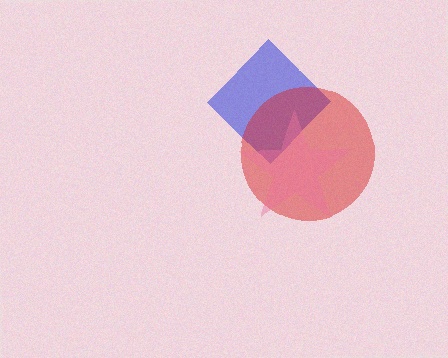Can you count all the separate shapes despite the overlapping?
Yes, there are 3 separate shapes.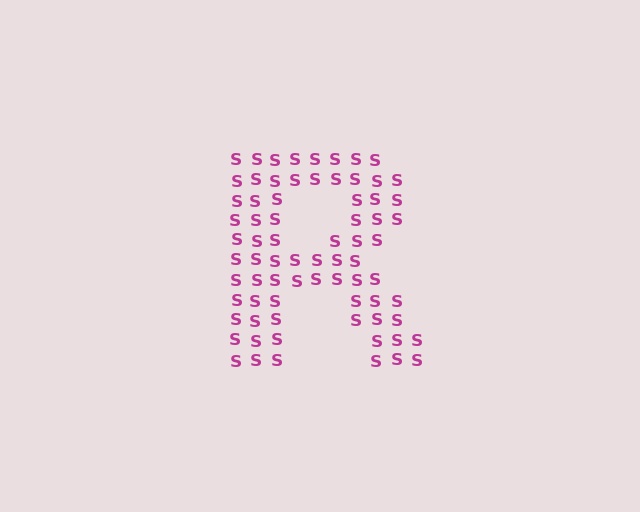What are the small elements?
The small elements are letter S's.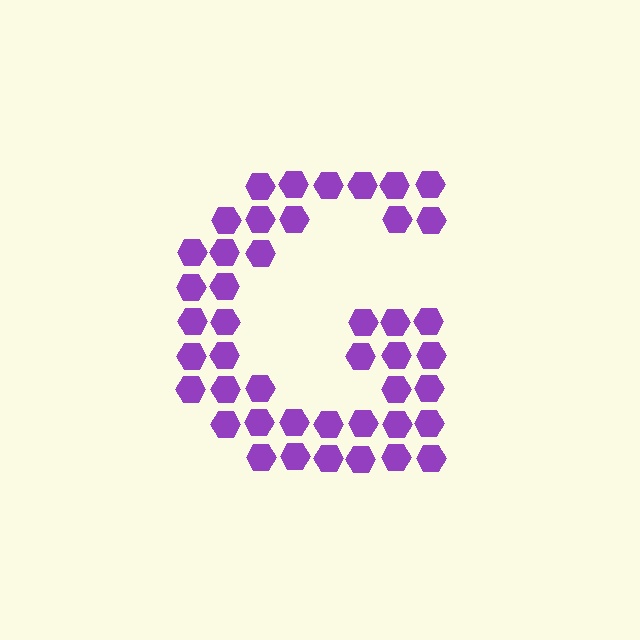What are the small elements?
The small elements are hexagons.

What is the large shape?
The large shape is the letter G.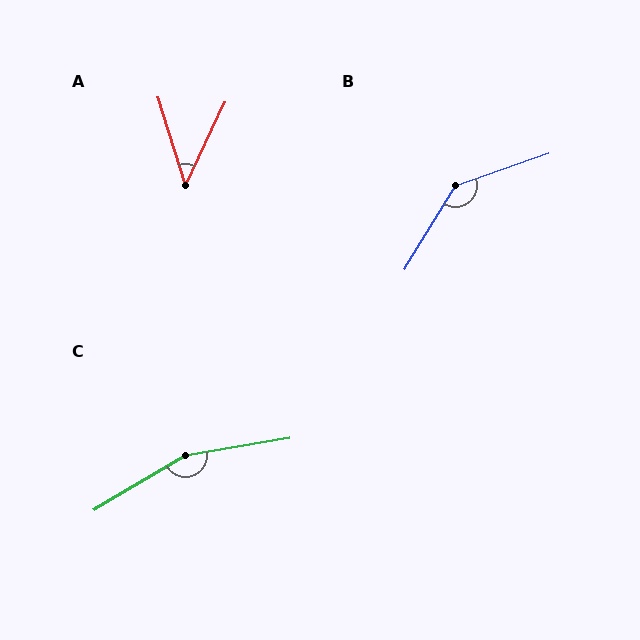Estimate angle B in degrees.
Approximately 141 degrees.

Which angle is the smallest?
A, at approximately 42 degrees.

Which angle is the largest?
C, at approximately 159 degrees.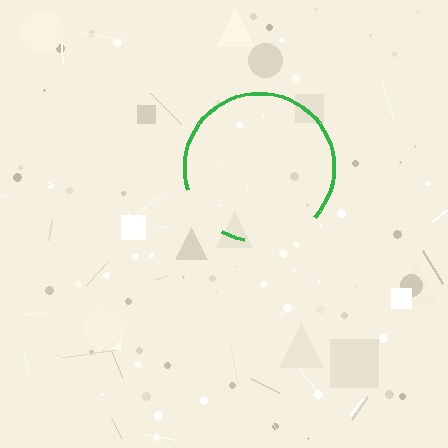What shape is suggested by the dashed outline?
The dashed outline suggests a circle.